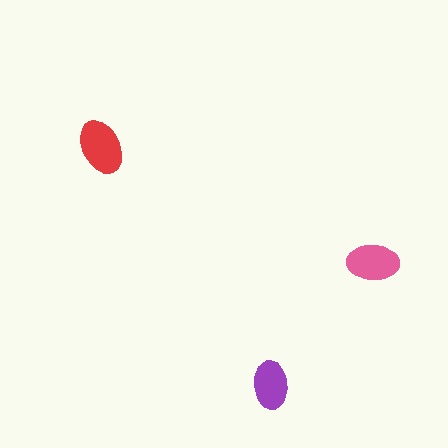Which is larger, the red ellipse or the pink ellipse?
The red one.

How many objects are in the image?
There are 3 objects in the image.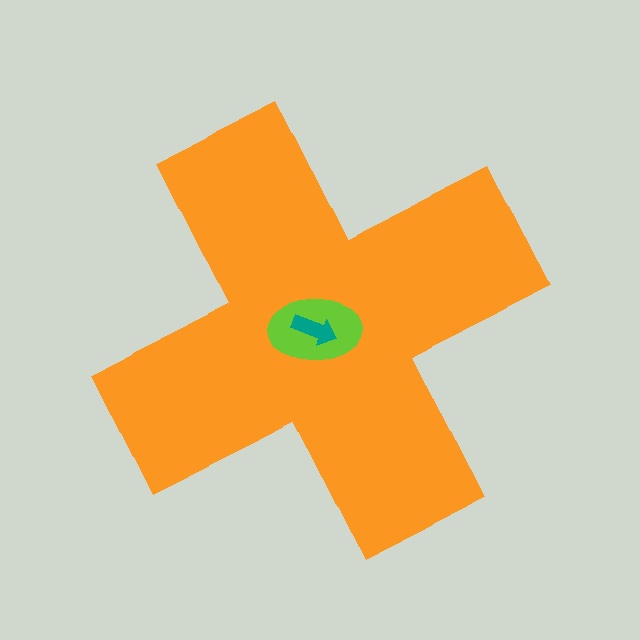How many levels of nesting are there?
3.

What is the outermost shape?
The orange cross.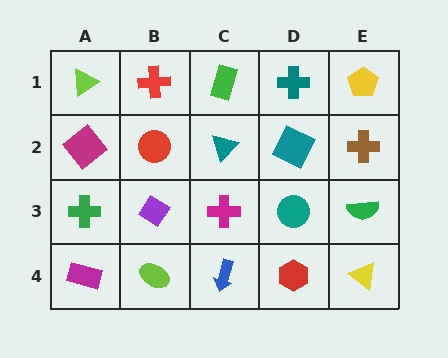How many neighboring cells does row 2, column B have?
4.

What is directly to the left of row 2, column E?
A teal square.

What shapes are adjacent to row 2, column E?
A yellow pentagon (row 1, column E), a green semicircle (row 3, column E), a teal square (row 2, column D).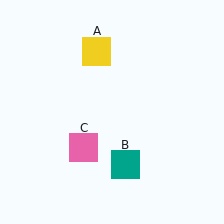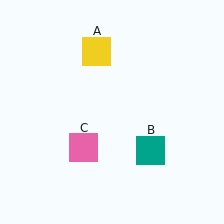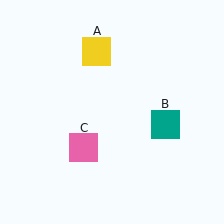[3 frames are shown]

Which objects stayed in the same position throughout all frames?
Yellow square (object A) and pink square (object C) remained stationary.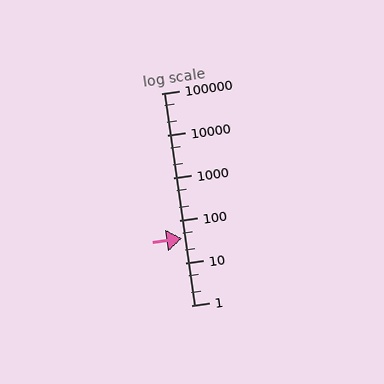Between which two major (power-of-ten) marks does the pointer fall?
The pointer is between 10 and 100.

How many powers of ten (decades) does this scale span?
The scale spans 5 decades, from 1 to 100000.